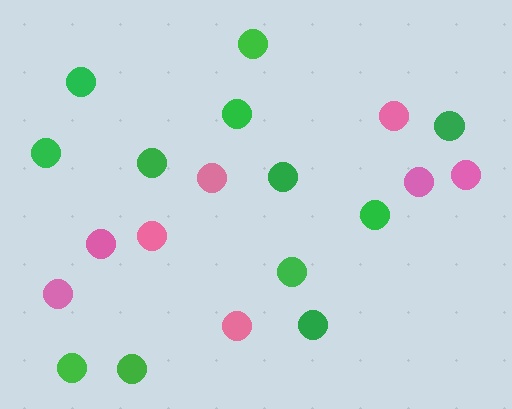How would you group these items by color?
There are 2 groups: one group of green circles (12) and one group of pink circles (8).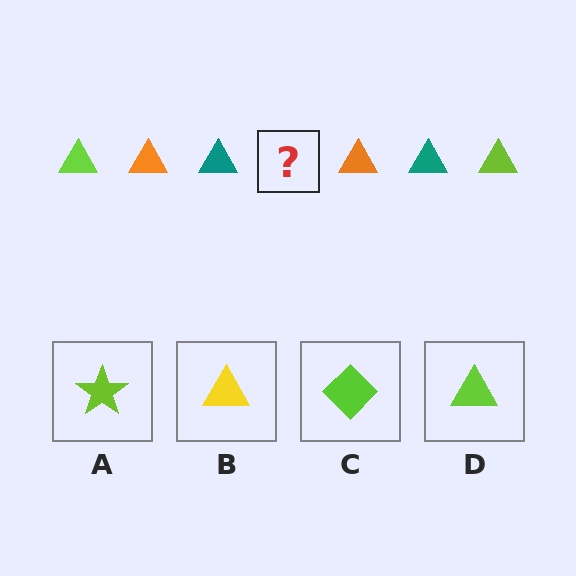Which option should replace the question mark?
Option D.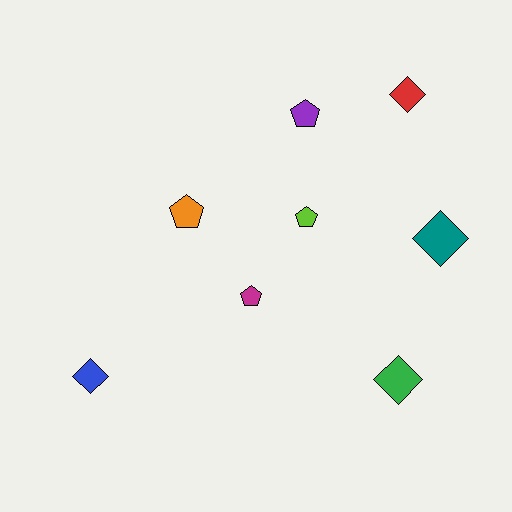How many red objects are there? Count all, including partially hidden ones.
There is 1 red object.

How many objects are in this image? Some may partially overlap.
There are 8 objects.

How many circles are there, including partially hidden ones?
There are no circles.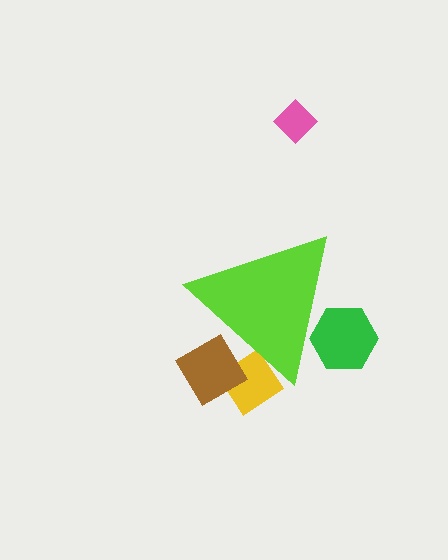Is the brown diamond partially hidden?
Yes, the brown diamond is partially hidden behind the lime triangle.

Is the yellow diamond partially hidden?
Yes, the yellow diamond is partially hidden behind the lime triangle.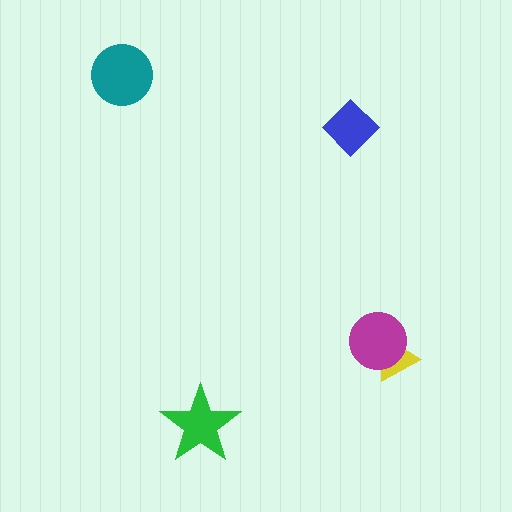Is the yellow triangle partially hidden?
Yes, it is partially covered by another shape.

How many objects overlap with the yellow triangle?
1 object overlaps with the yellow triangle.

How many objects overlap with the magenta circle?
1 object overlaps with the magenta circle.